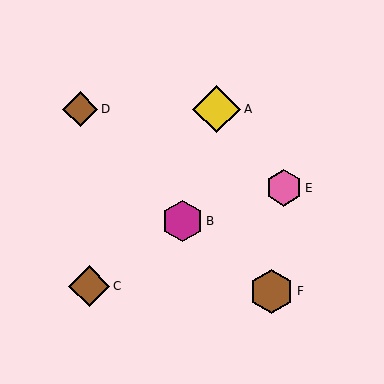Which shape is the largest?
The yellow diamond (labeled A) is the largest.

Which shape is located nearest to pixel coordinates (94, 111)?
The brown diamond (labeled D) at (80, 109) is nearest to that location.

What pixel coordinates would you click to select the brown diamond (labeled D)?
Click at (80, 109) to select the brown diamond D.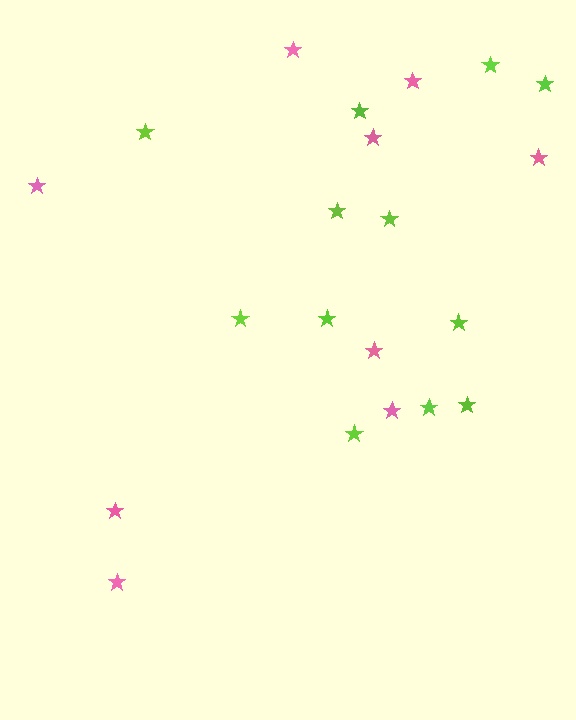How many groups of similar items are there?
There are 2 groups: one group of pink stars (9) and one group of lime stars (12).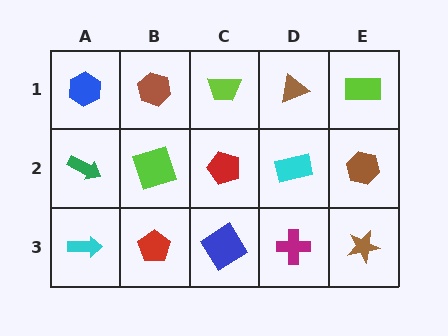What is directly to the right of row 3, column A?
A red pentagon.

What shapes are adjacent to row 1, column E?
A brown hexagon (row 2, column E), a brown triangle (row 1, column D).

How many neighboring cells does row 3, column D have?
3.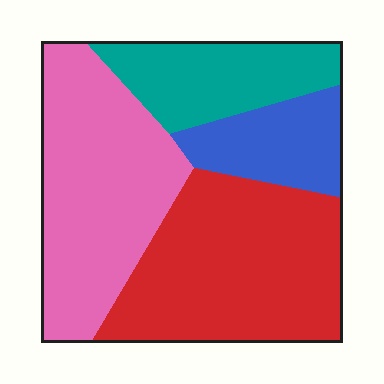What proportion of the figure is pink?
Pink covers around 35% of the figure.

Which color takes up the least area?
Blue, at roughly 15%.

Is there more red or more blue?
Red.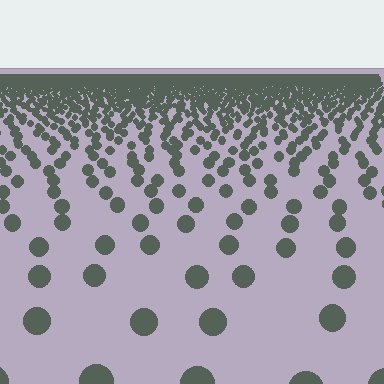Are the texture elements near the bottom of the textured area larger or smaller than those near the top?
Larger. Near the bottom, elements are closer to the viewer and appear at a bigger on-screen size.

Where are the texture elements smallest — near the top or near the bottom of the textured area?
Near the top.